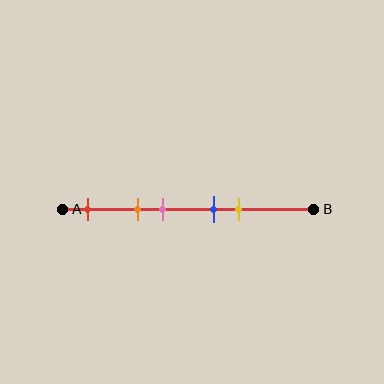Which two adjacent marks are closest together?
The blue and yellow marks are the closest adjacent pair.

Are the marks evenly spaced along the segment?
No, the marks are not evenly spaced.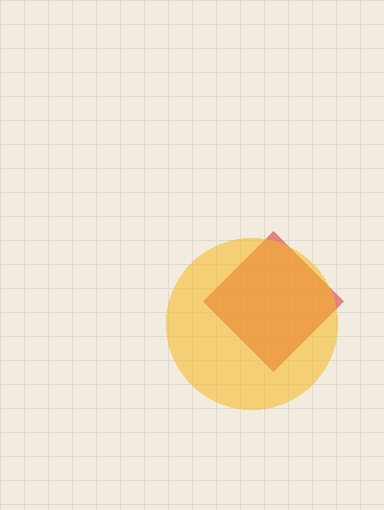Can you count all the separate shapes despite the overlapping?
Yes, there are 2 separate shapes.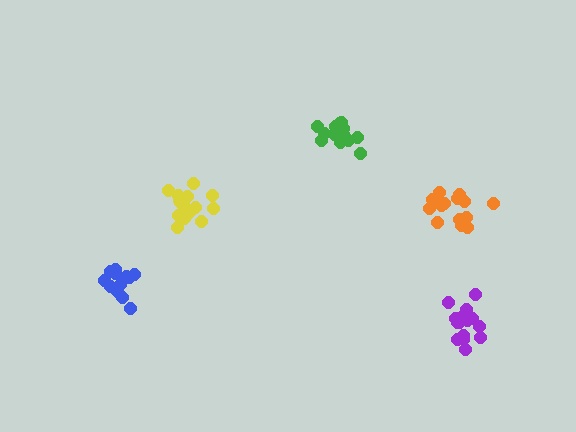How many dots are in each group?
Group 1: 14 dots, Group 2: 14 dots, Group 3: 12 dots, Group 4: 15 dots, Group 5: 15 dots (70 total).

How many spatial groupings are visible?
There are 5 spatial groupings.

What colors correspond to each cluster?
The clusters are colored: green, orange, blue, yellow, purple.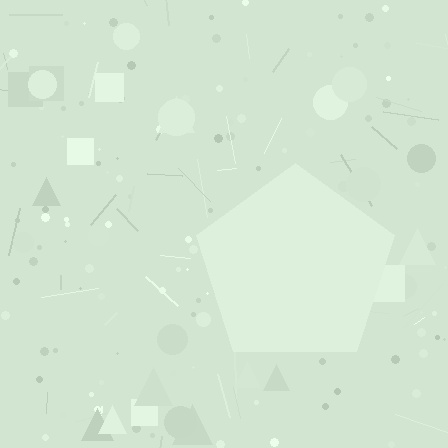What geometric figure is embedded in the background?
A pentagon is embedded in the background.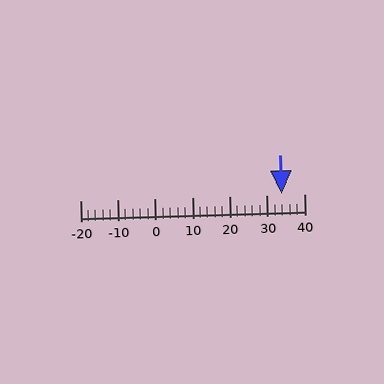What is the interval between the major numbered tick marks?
The major tick marks are spaced 10 units apart.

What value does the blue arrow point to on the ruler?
The blue arrow points to approximately 34.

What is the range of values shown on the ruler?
The ruler shows values from -20 to 40.